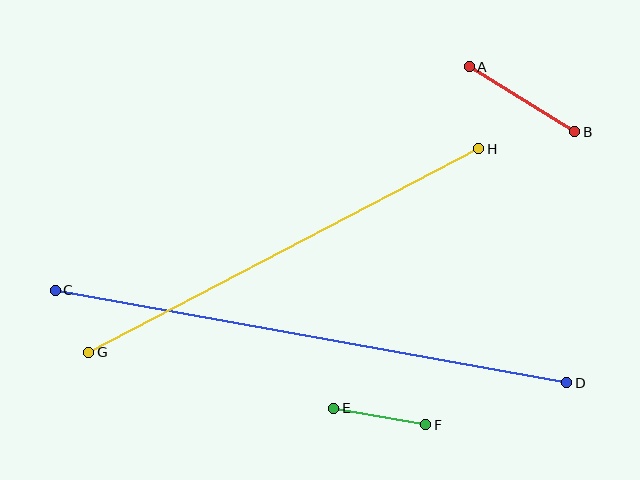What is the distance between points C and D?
The distance is approximately 520 pixels.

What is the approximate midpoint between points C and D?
The midpoint is at approximately (311, 336) pixels.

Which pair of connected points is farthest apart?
Points C and D are farthest apart.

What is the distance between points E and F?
The distance is approximately 94 pixels.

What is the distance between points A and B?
The distance is approximately 124 pixels.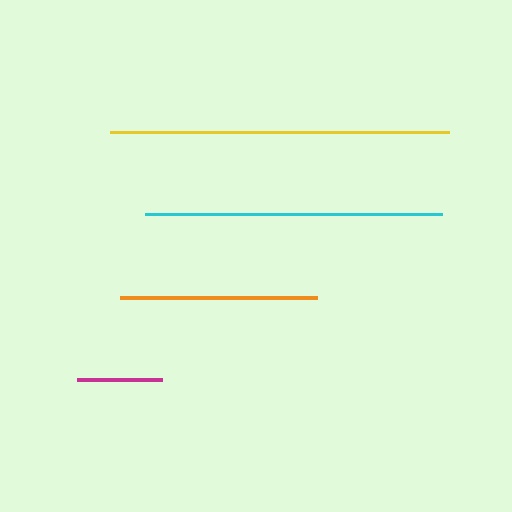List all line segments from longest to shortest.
From longest to shortest: yellow, cyan, orange, magenta.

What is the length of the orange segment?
The orange segment is approximately 198 pixels long.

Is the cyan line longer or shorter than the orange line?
The cyan line is longer than the orange line.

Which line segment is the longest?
The yellow line is the longest at approximately 339 pixels.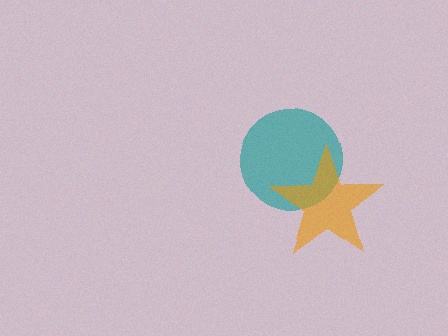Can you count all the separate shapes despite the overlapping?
Yes, there are 2 separate shapes.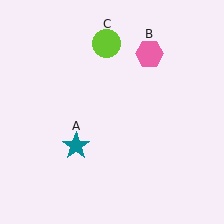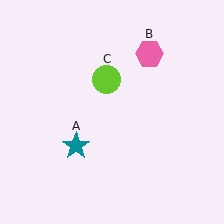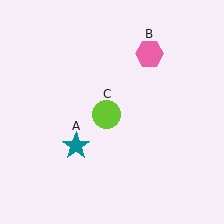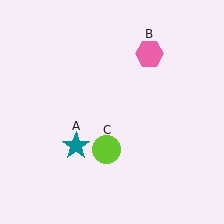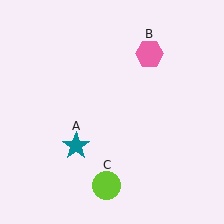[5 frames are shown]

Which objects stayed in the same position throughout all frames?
Teal star (object A) and pink hexagon (object B) remained stationary.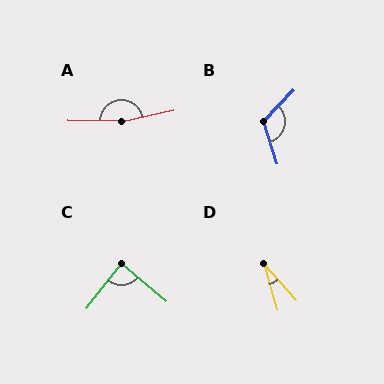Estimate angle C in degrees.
Approximately 88 degrees.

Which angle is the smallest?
D, at approximately 26 degrees.